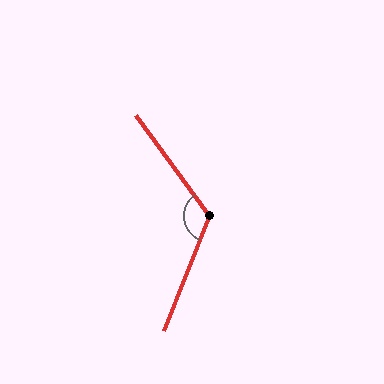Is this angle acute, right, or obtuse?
It is obtuse.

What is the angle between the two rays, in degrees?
Approximately 122 degrees.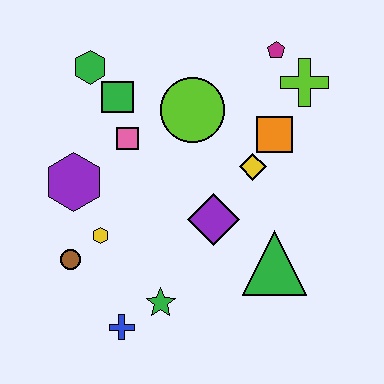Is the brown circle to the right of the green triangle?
No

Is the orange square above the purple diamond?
Yes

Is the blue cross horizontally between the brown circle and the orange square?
Yes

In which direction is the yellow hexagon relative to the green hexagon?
The yellow hexagon is below the green hexagon.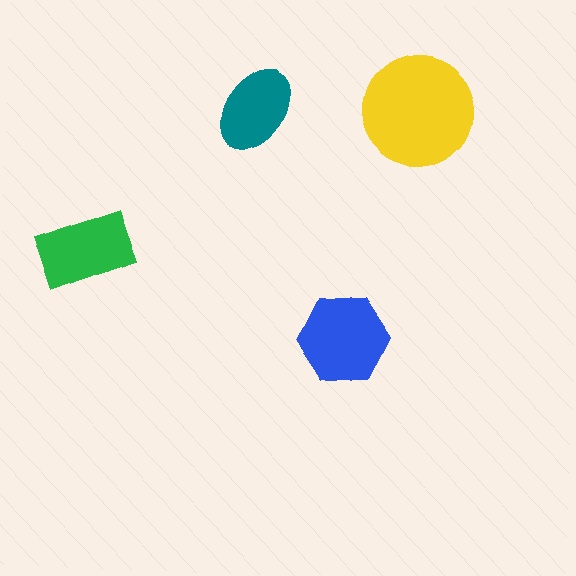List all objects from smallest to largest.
The teal ellipse, the green rectangle, the blue hexagon, the yellow circle.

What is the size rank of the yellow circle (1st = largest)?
1st.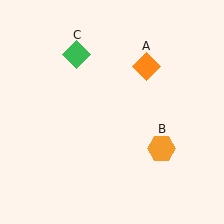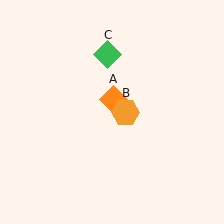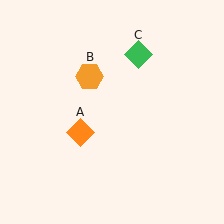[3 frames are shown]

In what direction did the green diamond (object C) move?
The green diamond (object C) moved right.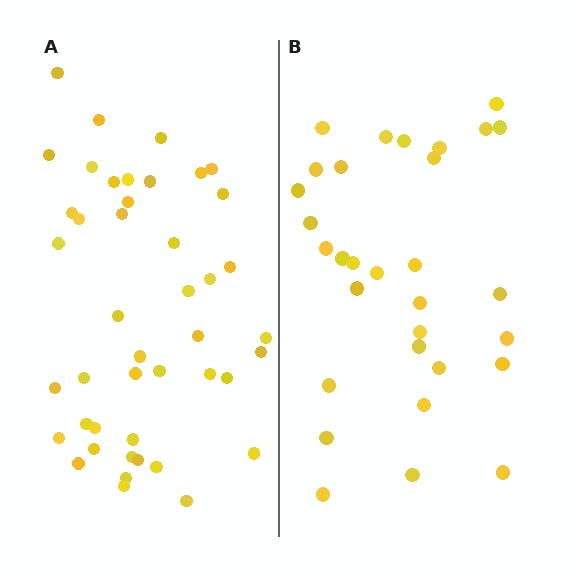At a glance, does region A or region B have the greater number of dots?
Region A (the left region) has more dots.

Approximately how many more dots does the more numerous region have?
Region A has approximately 15 more dots than region B.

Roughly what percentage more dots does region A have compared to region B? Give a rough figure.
About 40% more.